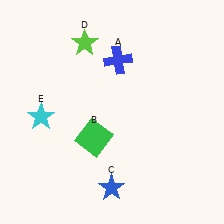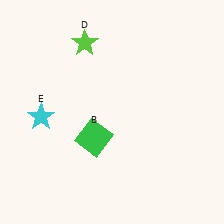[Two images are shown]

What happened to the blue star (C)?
The blue star (C) was removed in Image 2. It was in the bottom-left area of Image 1.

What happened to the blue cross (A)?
The blue cross (A) was removed in Image 2. It was in the top-right area of Image 1.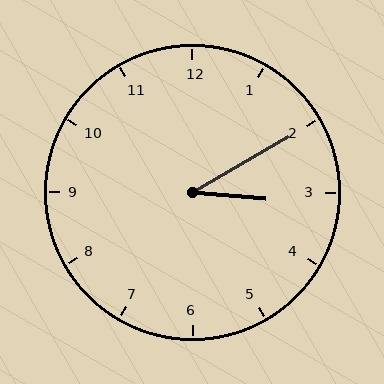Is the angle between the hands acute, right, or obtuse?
It is acute.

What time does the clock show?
3:10.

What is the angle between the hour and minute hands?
Approximately 35 degrees.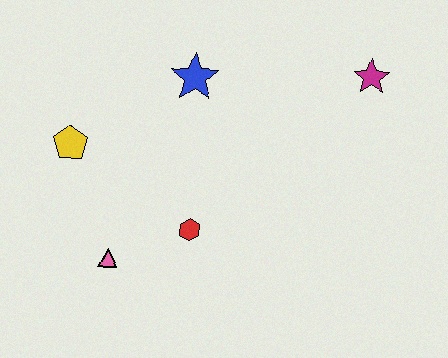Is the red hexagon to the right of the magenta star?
No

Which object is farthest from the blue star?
The pink triangle is farthest from the blue star.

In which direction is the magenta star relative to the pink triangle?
The magenta star is to the right of the pink triangle.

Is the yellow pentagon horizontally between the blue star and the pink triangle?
No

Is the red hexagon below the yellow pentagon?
Yes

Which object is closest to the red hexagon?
The pink triangle is closest to the red hexagon.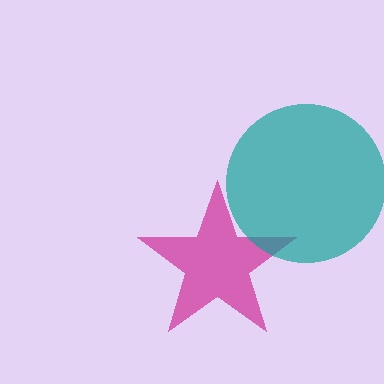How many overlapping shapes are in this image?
There are 2 overlapping shapes in the image.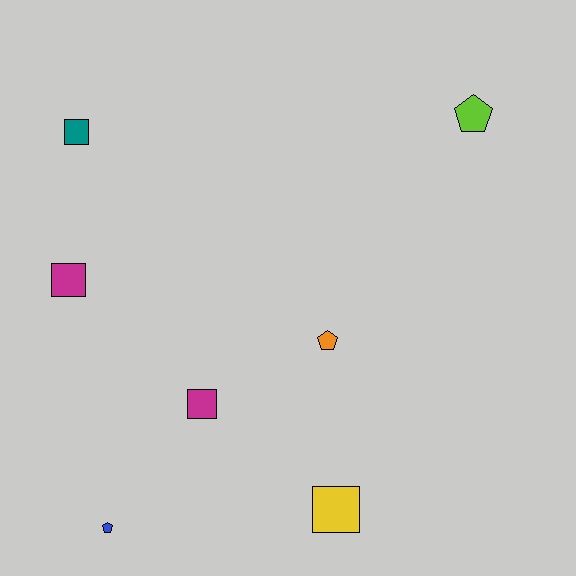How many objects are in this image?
There are 7 objects.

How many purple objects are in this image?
There are no purple objects.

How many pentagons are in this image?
There are 3 pentagons.